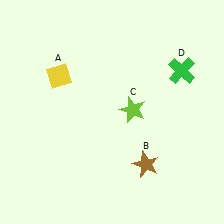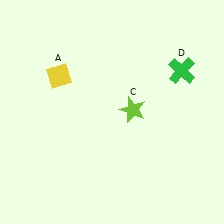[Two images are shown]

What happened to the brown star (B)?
The brown star (B) was removed in Image 2. It was in the bottom-right area of Image 1.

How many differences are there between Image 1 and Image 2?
There is 1 difference between the two images.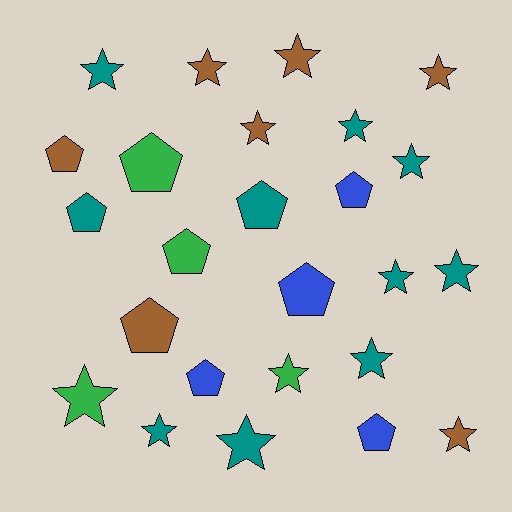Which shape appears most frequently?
Star, with 15 objects.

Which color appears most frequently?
Teal, with 10 objects.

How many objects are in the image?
There are 25 objects.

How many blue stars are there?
There are no blue stars.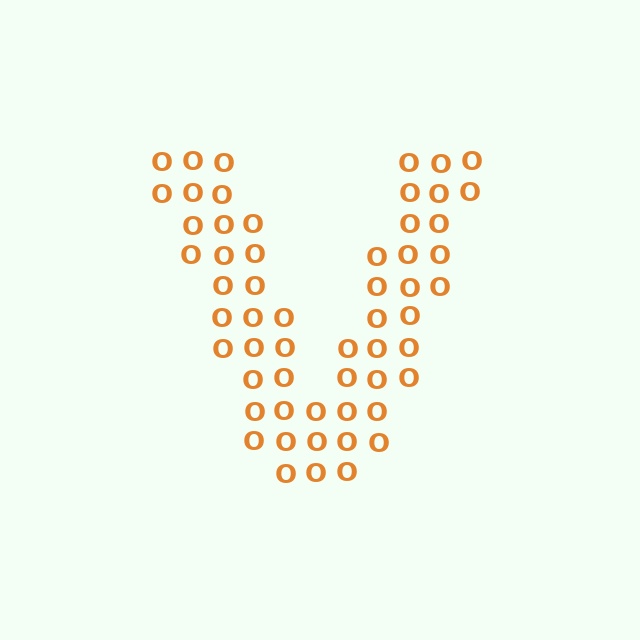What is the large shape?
The large shape is the letter V.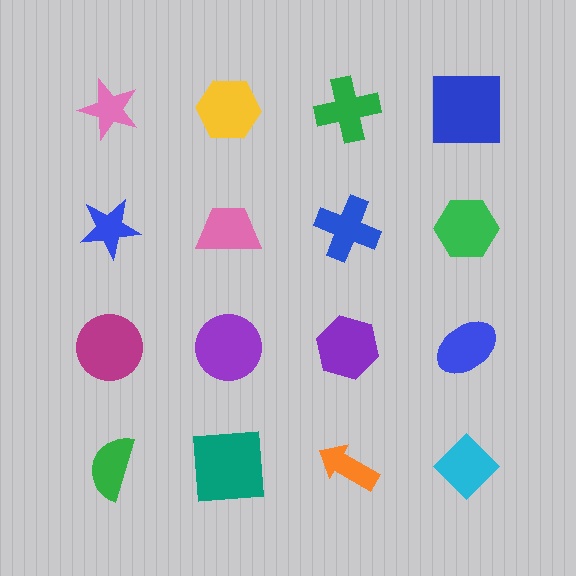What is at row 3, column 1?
A magenta circle.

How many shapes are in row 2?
4 shapes.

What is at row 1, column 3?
A green cross.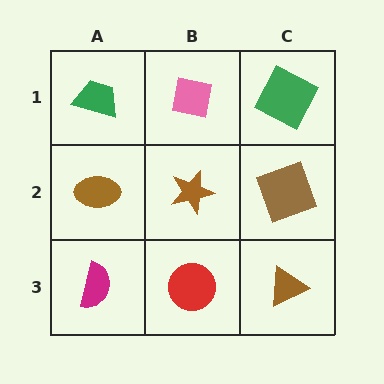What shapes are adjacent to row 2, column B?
A pink square (row 1, column B), a red circle (row 3, column B), a brown ellipse (row 2, column A), a brown square (row 2, column C).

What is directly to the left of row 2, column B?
A brown ellipse.